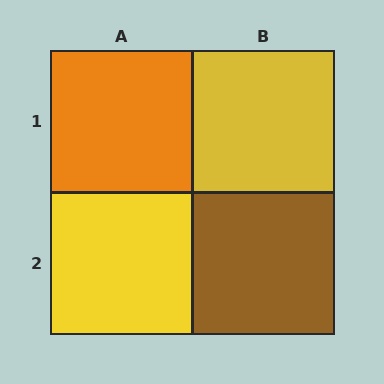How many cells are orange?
1 cell is orange.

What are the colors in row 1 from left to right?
Orange, yellow.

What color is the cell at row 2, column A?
Yellow.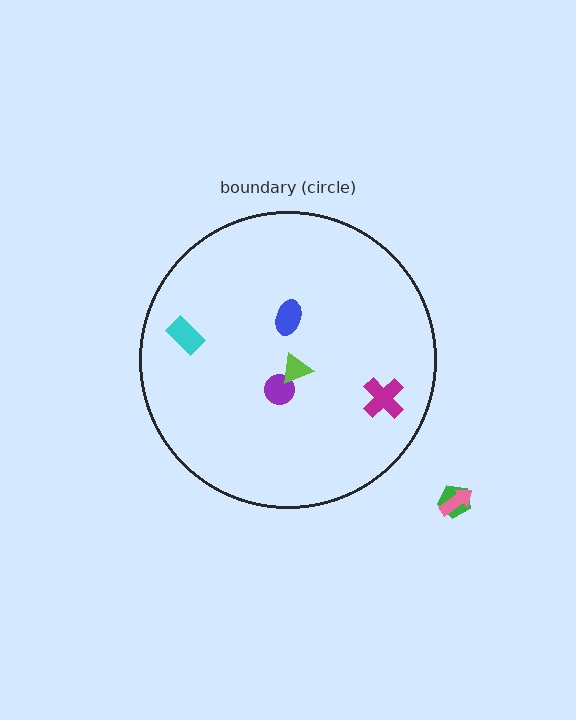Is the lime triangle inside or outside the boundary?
Inside.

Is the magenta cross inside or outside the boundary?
Inside.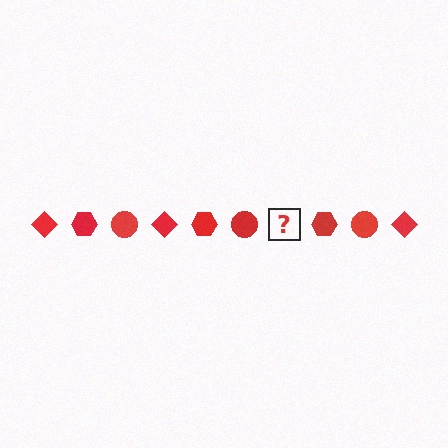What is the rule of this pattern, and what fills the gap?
The rule is that the pattern cycles through diamond, hexagon, circle shapes in red. The gap should be filled with a red diamond.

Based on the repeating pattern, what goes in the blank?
The blank should be a red diamond.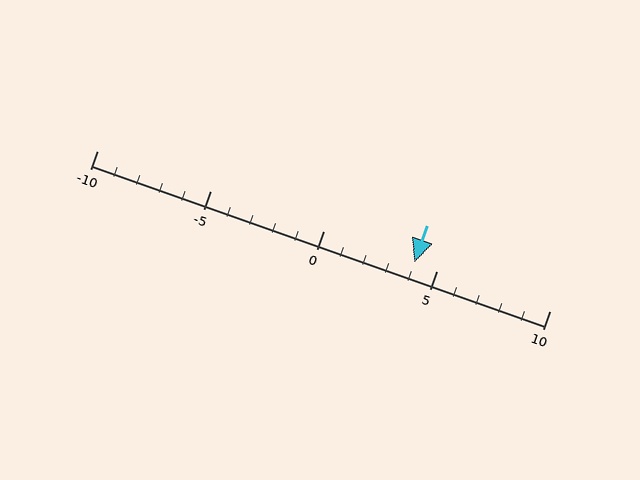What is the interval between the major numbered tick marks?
The major tick marks are spaced 5 units apart.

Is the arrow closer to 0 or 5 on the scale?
The arrow is closer to 5.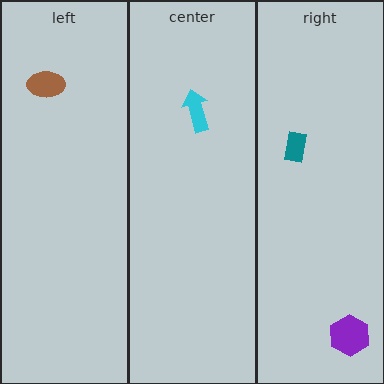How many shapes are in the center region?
1.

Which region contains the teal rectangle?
The right region.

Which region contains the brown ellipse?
The left region.